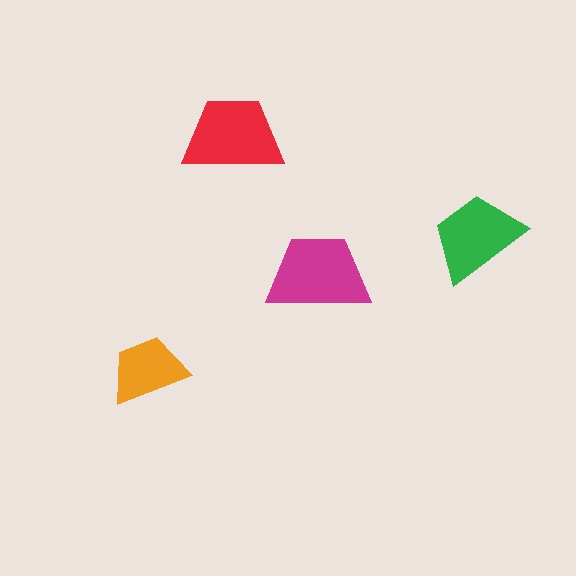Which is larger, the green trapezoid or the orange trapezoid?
The green one.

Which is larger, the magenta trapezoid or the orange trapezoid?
The magenta one.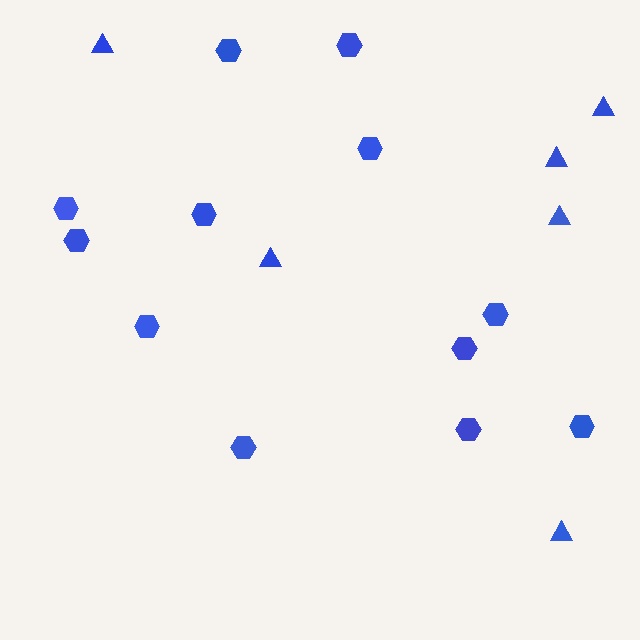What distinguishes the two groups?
There are 2 groups: one group of triangles (6) and one group of hexagons (12).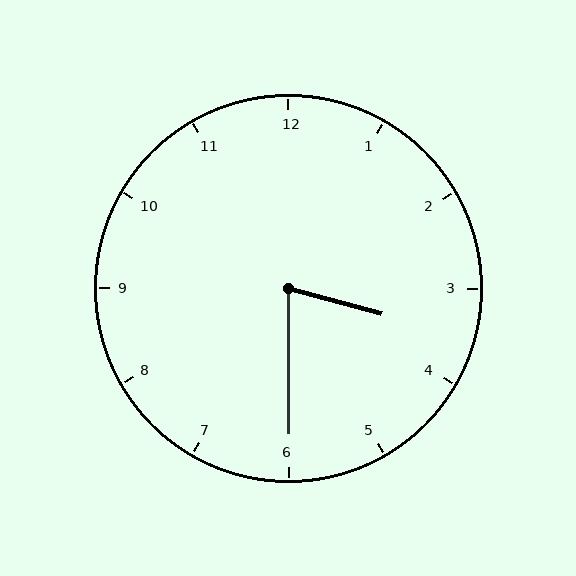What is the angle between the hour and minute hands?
Approximately 75 degrees.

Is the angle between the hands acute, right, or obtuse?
It is acute.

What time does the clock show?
3:30.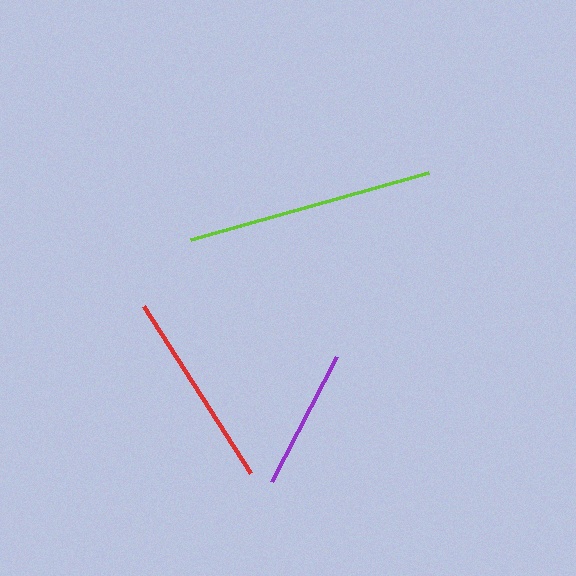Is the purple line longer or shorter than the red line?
The red line is longer than the purple line.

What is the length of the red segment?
The red segment is approximately 198 pixels long.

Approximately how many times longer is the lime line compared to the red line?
The lime line is approximately 1.2 times the length of the red line.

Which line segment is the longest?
The lime line is the longest at approximately 247 pixels.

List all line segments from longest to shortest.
From longest to shortest: lime, red, purple.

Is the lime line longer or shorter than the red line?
The lime line is longer than the red line.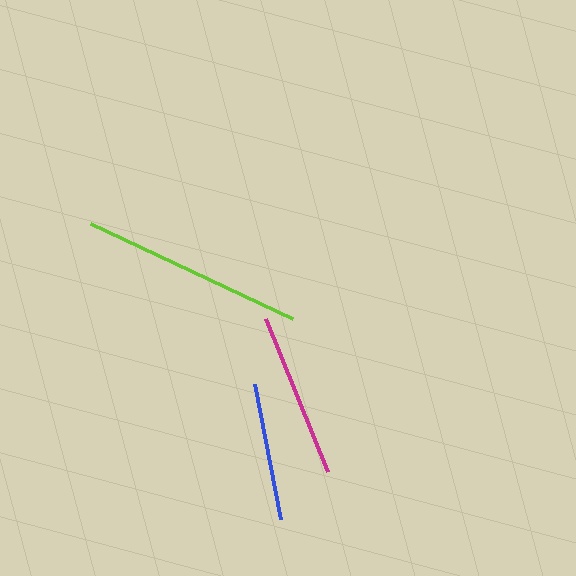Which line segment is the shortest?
The blue line is the shortest at approximately 138 pixels.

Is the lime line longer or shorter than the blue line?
The lime line is longer than the blue line.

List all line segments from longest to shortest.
From longest to shortest: lime, magenta, blue.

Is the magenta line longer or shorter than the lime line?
The lime line is longer than the magenta line.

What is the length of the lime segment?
The lime segment is approximately 223 pixels long.